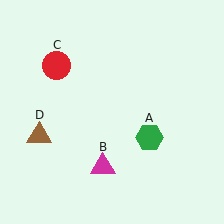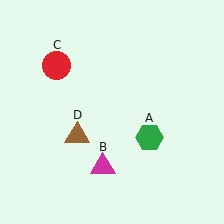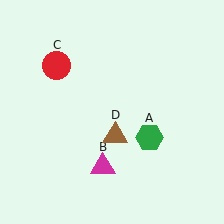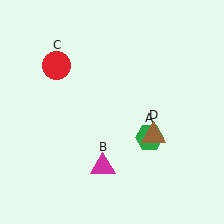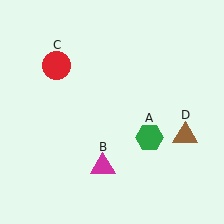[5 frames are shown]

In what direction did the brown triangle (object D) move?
The brown triangle (object D) moved right.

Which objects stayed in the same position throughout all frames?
Green hexagon (object A) and magenta triangle (object B) and red circle (object C) remained stationary.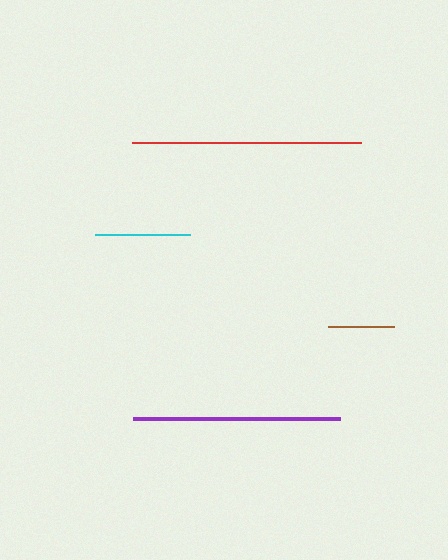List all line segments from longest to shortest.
From longest to shortest: red, purple, cyan, brown.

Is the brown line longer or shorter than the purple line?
The purple line is longer than the brown line.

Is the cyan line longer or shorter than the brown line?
The cyan line is longer than the brown line.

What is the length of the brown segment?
The brown segment is approximately 66 pixels long.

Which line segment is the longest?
The red line is the longest at approximately 228 pixels.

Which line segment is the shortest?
The brown line is the shortest at approximately 66 pixels.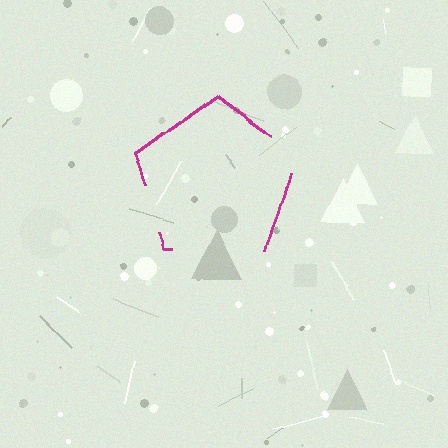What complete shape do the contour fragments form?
The contour fragments form a pentagon.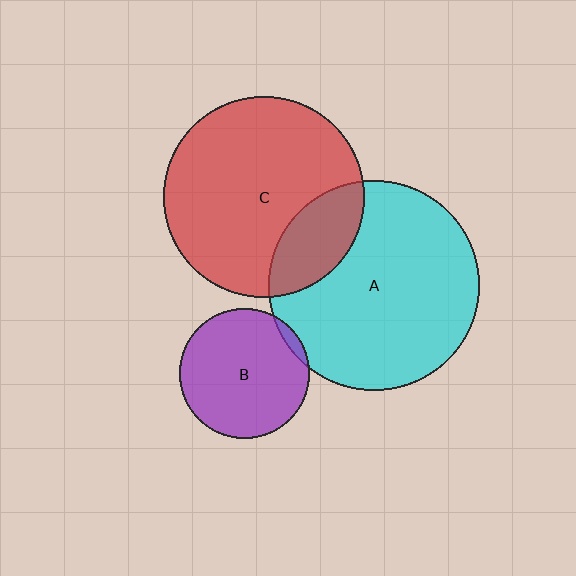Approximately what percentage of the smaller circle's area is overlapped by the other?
Approximately 20%.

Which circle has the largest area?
Circle A (cyan).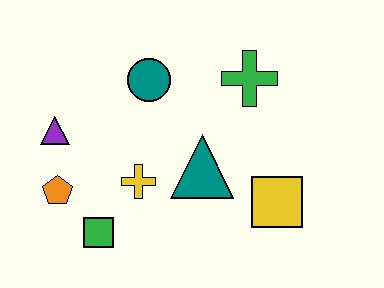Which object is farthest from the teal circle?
The yellow square is farthest from the teal circle.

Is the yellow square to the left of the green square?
No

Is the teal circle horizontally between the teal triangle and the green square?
Yes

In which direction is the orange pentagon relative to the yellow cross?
The orange pentagon is to the left of the yellow cross.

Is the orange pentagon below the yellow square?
No